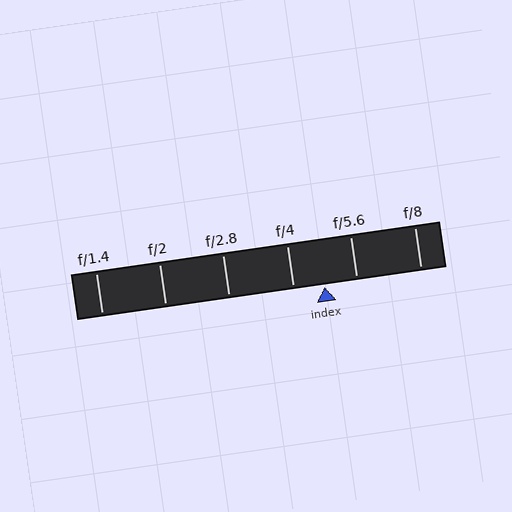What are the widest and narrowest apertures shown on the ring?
The widest aperture shown is f/1.4 and the narrowest is f/8.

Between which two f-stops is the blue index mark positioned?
The index mark is between f/4 and f/5.6.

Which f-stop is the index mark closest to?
The index mark is closest to f/4.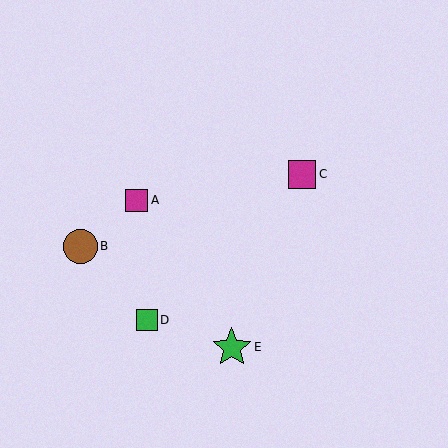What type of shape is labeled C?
Shape C is a magenta square.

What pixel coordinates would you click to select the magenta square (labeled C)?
Click at (302, 174) to select the magenta square C.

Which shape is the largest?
The green star (labeled E) is the largest.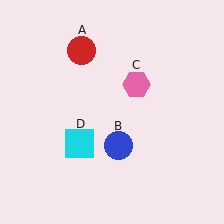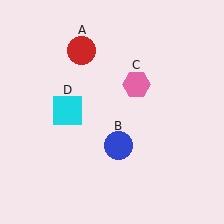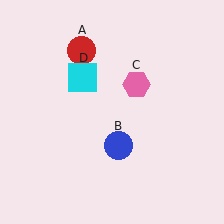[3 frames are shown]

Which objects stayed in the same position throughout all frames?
Red circle (object A) and blue circle (object B) and pink hexagon (object C) remained stationary.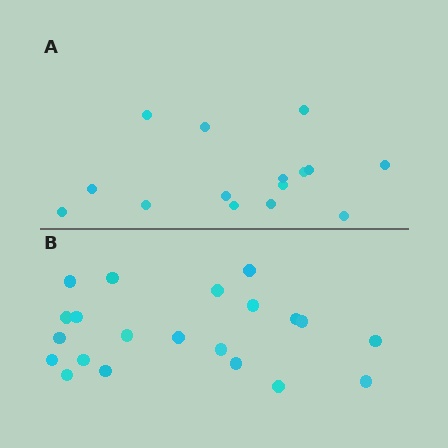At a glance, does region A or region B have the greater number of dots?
Region B (the bottom region) has more dots.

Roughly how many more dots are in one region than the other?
Region B has about 6 more dots than region A.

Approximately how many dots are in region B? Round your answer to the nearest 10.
About 20 dots. (The exact count is 21, which rounds to 20.)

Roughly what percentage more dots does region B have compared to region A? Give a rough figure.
About 40% more.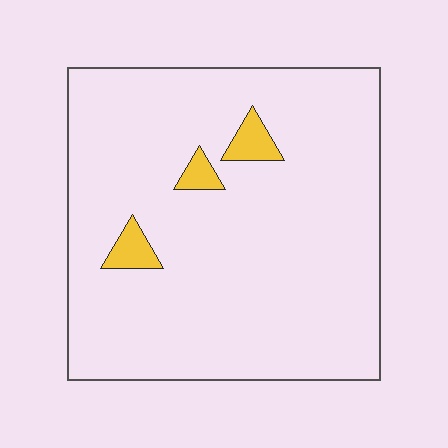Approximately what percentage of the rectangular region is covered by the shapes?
Approximately 5%.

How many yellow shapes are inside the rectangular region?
3.